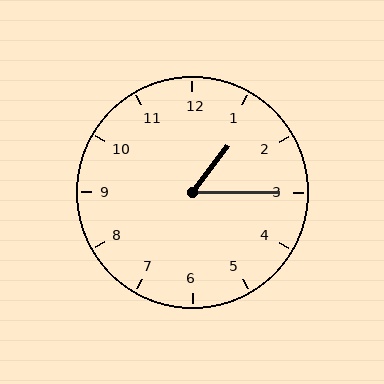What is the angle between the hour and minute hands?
Approximately 52 degrees.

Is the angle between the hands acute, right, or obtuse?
It is acute.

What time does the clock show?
1:15.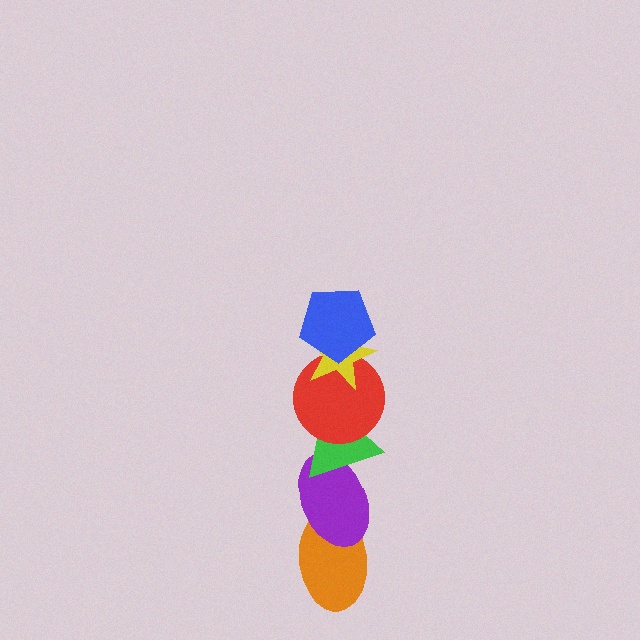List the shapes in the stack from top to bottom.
From top to bottom: the blue pentagon, the yellow star, the red circle, the green triangle, the purple ellipse, the orange ellipse.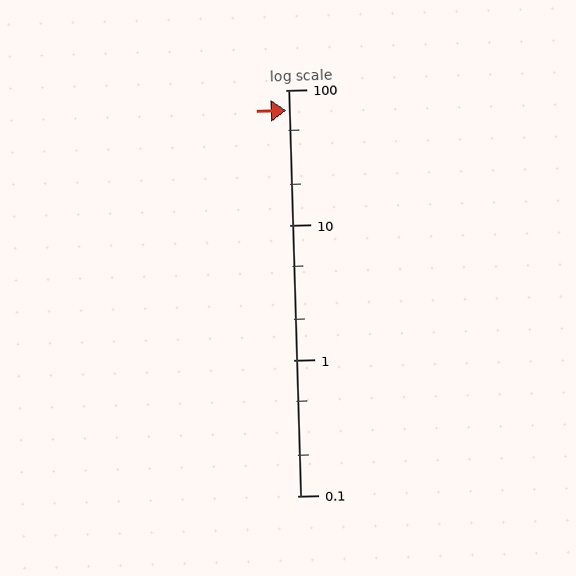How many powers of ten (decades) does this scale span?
The scale spans 3 decades, from 0.1 to 100.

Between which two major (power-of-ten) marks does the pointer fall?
The pointer is between 10 and 100.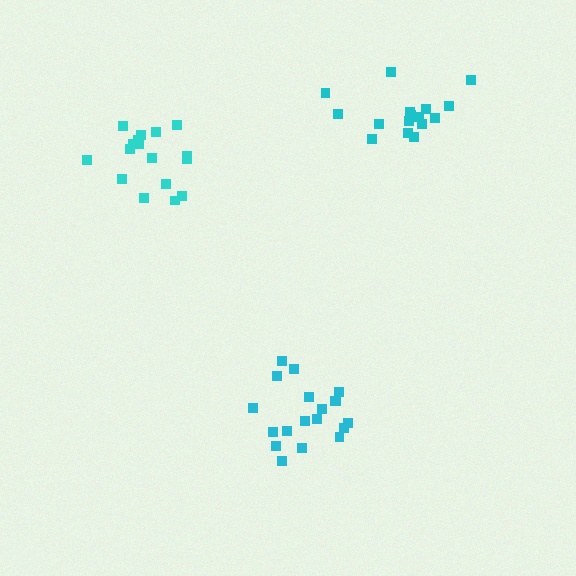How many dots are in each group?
Group 1: 19 dots, Group 2: 17 dots, Group 3: 16 dots (52 total).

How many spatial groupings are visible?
There are 3 spatial groupings.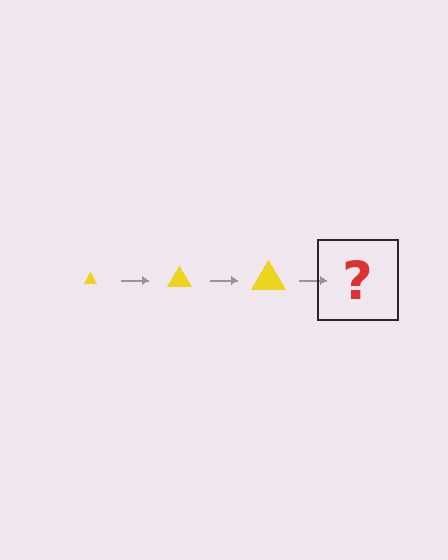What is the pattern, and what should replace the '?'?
The pattern is that the triangle gets progressively larger each step. The '?' should be a yellow triangle, larger than the previous one.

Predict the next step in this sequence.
The next step is a yellow triangle, larger than the previous one.